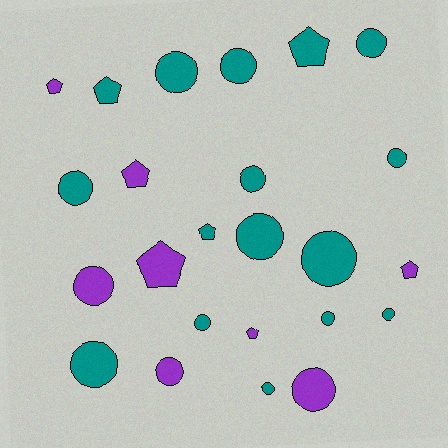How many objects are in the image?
There are 24 objects.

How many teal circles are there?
There are 13 teal circles.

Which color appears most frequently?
Teal, with 16 objects.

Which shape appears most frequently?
Circle, with 16 objects.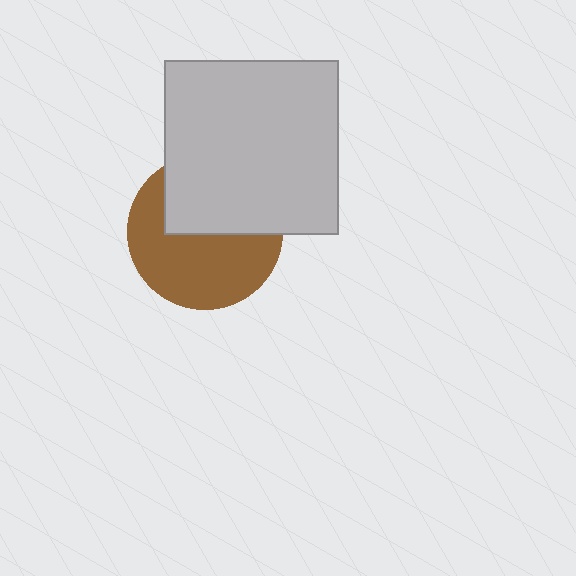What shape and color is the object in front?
The object in front is a light gray square.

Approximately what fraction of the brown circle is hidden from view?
Roughly 43% of the brown circle is hidden behind the light gray square.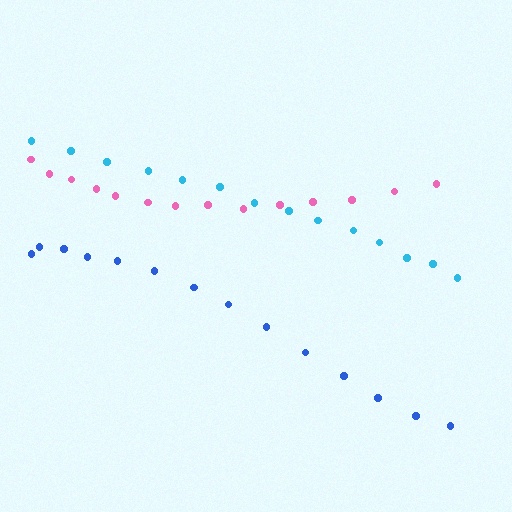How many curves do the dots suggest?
There are 3 distinct paths.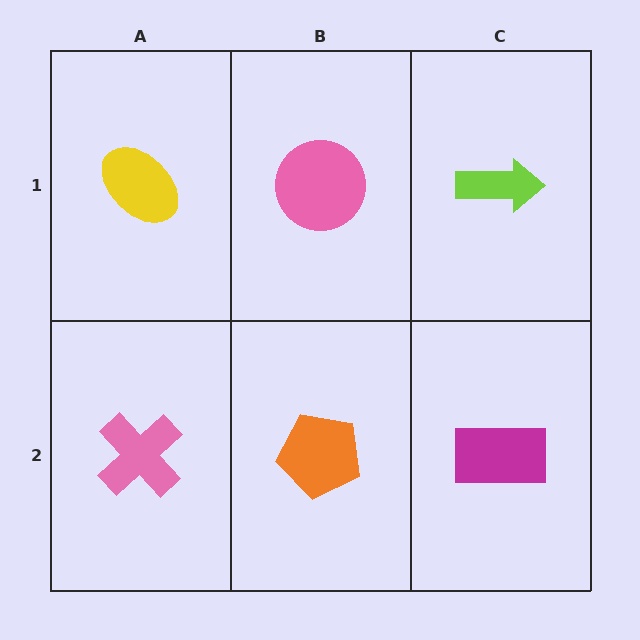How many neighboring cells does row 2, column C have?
2.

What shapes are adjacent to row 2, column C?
A lime arrow (row 1, column C), an orange pentagon (row 2, column B).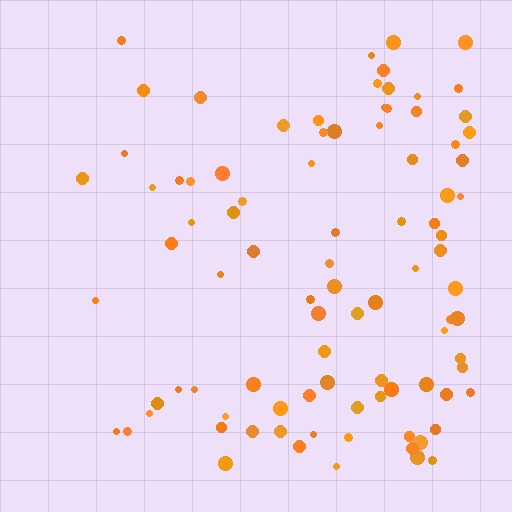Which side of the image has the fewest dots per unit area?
The left.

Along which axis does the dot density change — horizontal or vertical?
Horizontal.